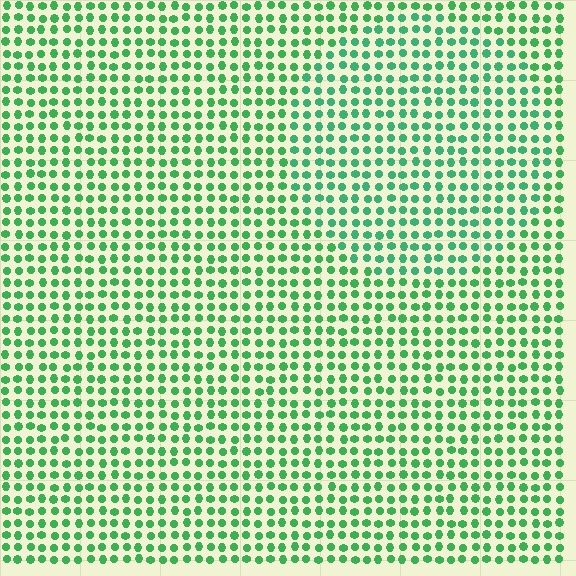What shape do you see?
I see a circle.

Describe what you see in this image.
The image is filled with small green elements in a uniform arrangement. A circle-shaped region is visible where the elements are tinted to a slightly different hue, forming a subtle color boundary.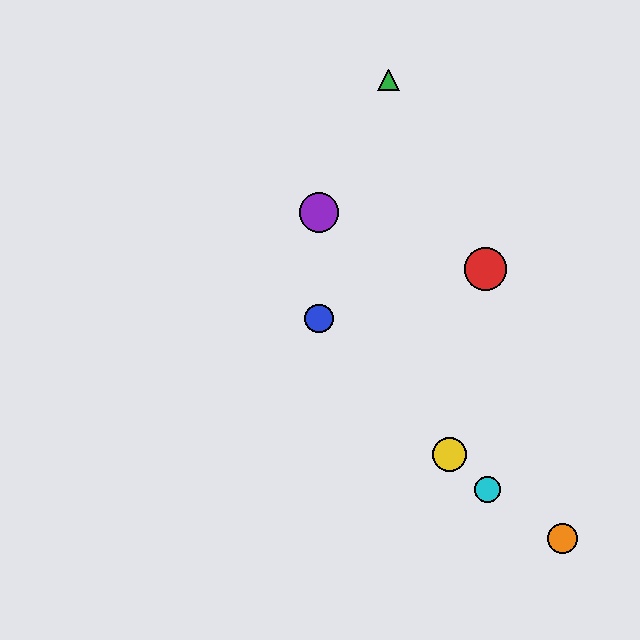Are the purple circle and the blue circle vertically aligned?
Yes, both are at x≈319.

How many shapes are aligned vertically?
2 shapes (the blue circle, the purple circle) are aligned vertically.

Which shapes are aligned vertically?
The blue circle, the purple circle are aligned vertically.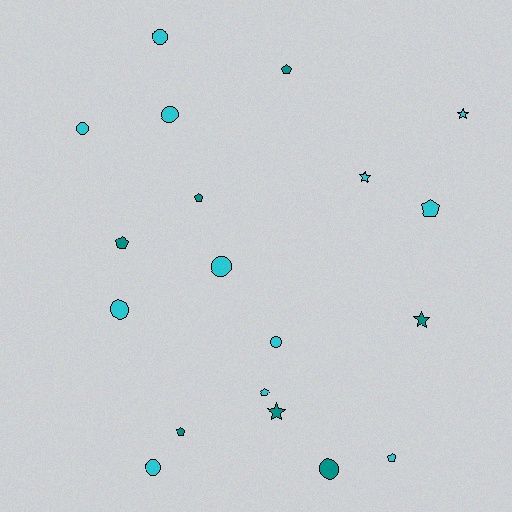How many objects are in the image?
There are 19 objects.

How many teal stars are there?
There are 2 teal stars.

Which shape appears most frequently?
Circle, with 8 objects.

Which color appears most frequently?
Cyan, with 12 objects.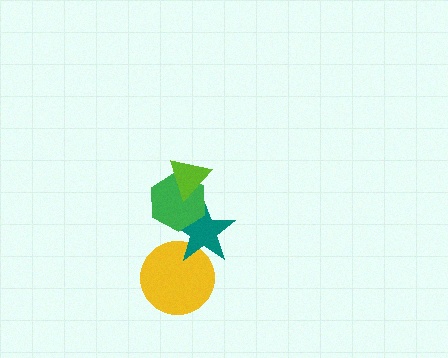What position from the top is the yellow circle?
The yellow circle is 4th from the top.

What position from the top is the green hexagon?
The green hexagon is 2nd from the top.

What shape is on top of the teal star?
The green hexagon is on top of the teal star.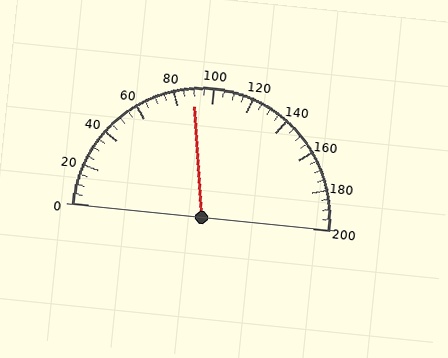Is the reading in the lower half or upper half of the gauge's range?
The reading is in the lower half of the range (0 to 200).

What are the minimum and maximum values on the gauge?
The gauge ranges from 0 to 200.